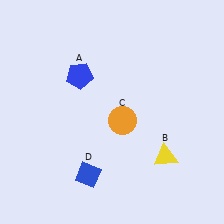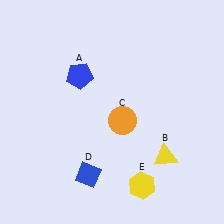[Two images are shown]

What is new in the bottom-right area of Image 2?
A yellow hexagon (E) was added in the bottom-right area of Image 2.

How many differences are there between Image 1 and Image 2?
There is 1 difference between the two images.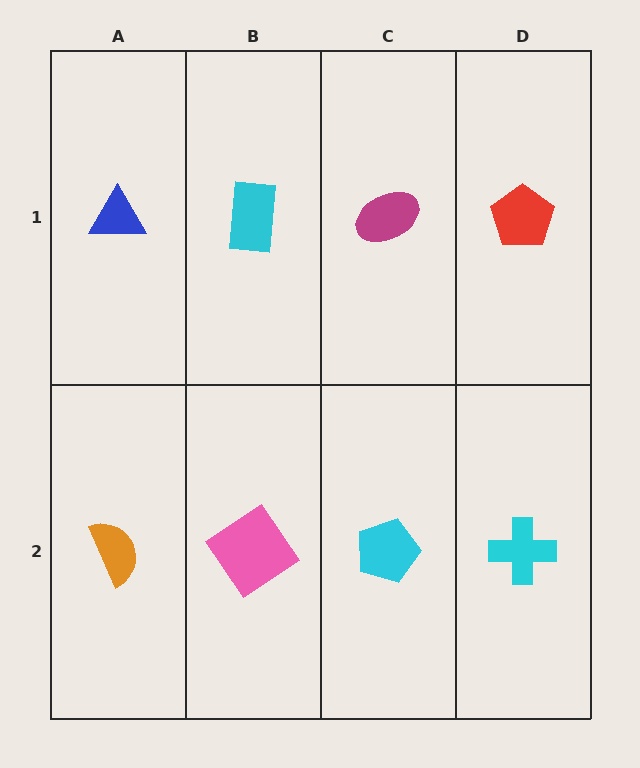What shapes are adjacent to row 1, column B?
A pink diamond (row 2, column B), a blue triangle (row 1, column A), a magenta ellipse (row 1, column C).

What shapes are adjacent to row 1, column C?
A cyan pentagon (row 2, column C), a cyan rectangle (row 1, column B), a red pentagon (row 1, column D).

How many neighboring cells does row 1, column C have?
3.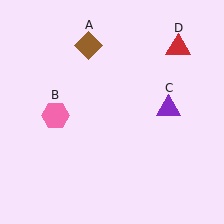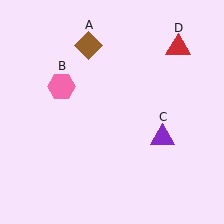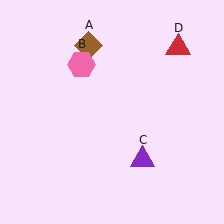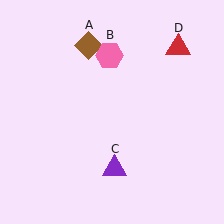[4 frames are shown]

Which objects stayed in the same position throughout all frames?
Brown diamond (object A) and red triangle (object D) remained stationary.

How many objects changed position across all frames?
2 objects changed position: pink hexagon (object B), purple triangle (object C).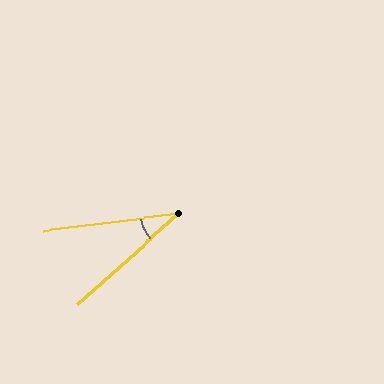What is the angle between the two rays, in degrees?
Approximately 35 degrees.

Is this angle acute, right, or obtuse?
It is acute.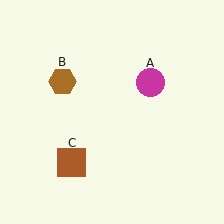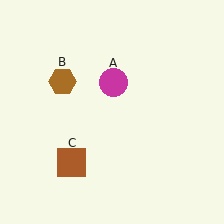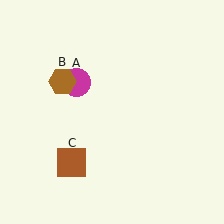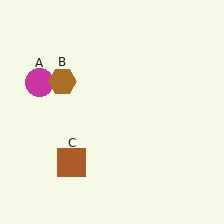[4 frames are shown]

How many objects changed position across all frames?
1 object changed position: magenta circle (object A).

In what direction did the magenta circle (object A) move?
The magenta circle (object A) moved left.